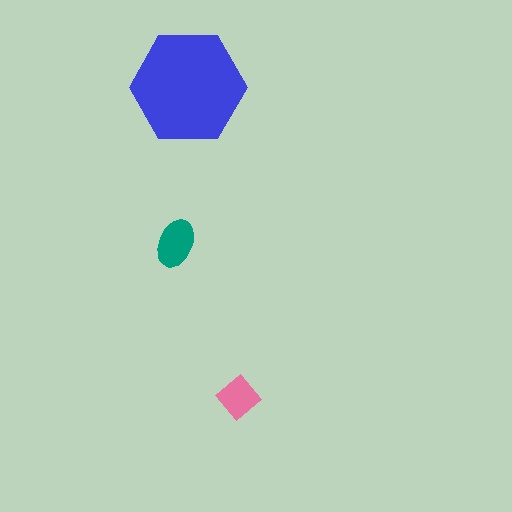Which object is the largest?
The blue hexagon.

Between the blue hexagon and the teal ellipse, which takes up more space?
The blue hexagon.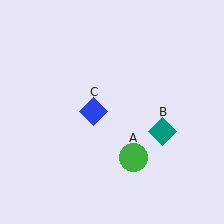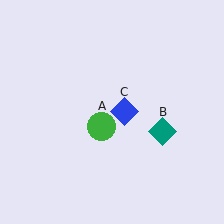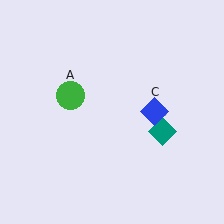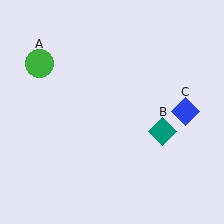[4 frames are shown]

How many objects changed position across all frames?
2 objects changed position: green circle (object A), blue diamond (object C).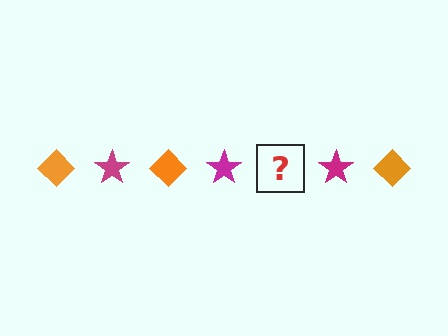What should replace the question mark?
The question mark should be replaced with an orange diamond.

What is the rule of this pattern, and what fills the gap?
The rule is that the pattern alternates between orange diamond and magenta star. The gap should be filled with an orange diamond.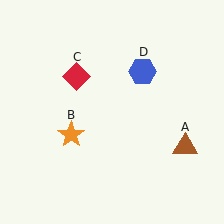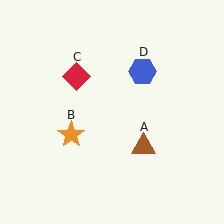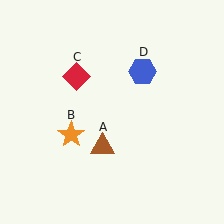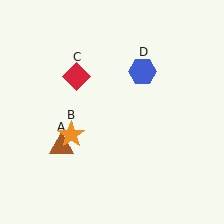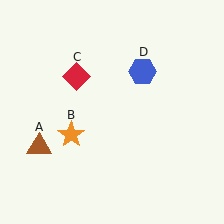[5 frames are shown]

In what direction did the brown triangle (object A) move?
The brown triangle (object A) moved left.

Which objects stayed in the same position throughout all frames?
Orange star (object B) and red diamond (object C) and blue hexagon (object D) remained stationary.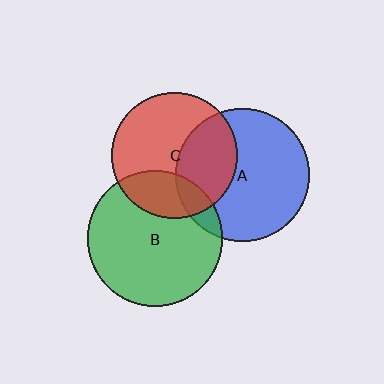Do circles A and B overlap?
Yes.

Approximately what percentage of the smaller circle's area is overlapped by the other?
Approximately 10%.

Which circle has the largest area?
Circle B (green).